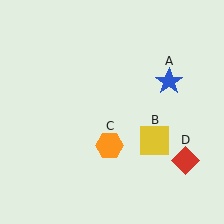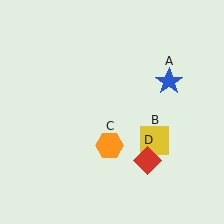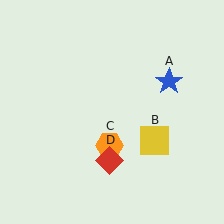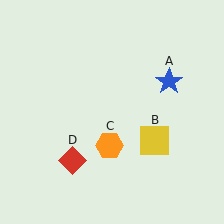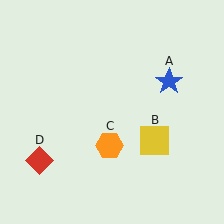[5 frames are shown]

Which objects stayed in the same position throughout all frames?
Blue star (object A) and yellow square (object B) and orange hexagon (object C) remained stationary.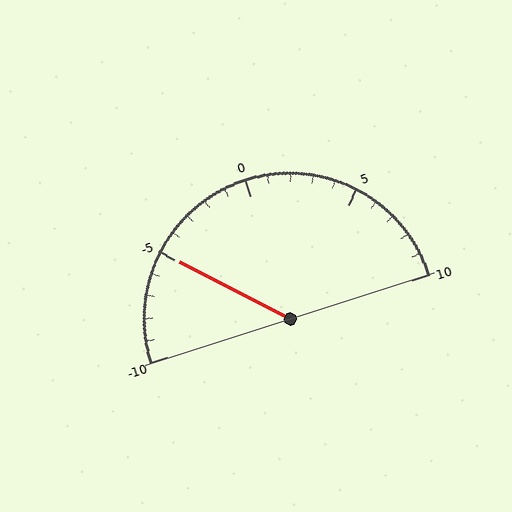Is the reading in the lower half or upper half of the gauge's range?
The reading is in the lower half of the range (-10 to 10).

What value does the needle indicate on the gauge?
The needle indicates approximately -5.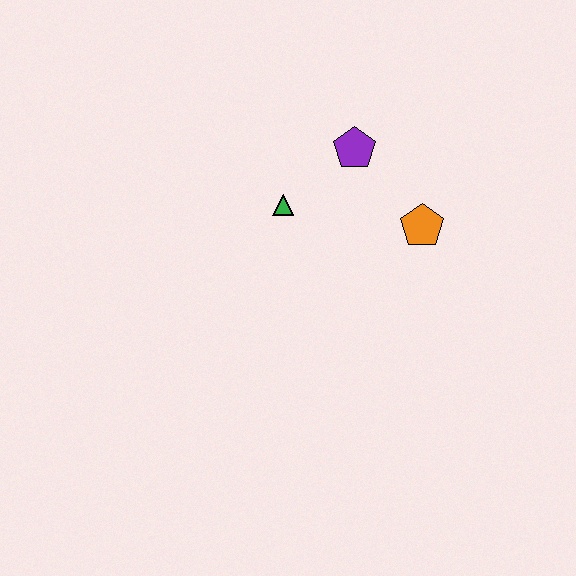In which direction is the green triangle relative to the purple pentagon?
The green triangle is to the left of the purple pentagon.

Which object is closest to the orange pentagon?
The purple pentagon is closest to the orange pentagon.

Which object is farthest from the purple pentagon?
The orange pentagon is farthest from the purple pentagon.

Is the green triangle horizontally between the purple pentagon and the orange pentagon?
No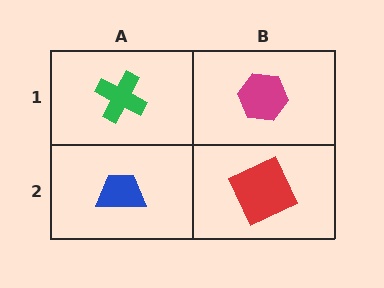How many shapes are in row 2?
2 shapes.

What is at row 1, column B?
A magenta hexagon.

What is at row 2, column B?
A red square.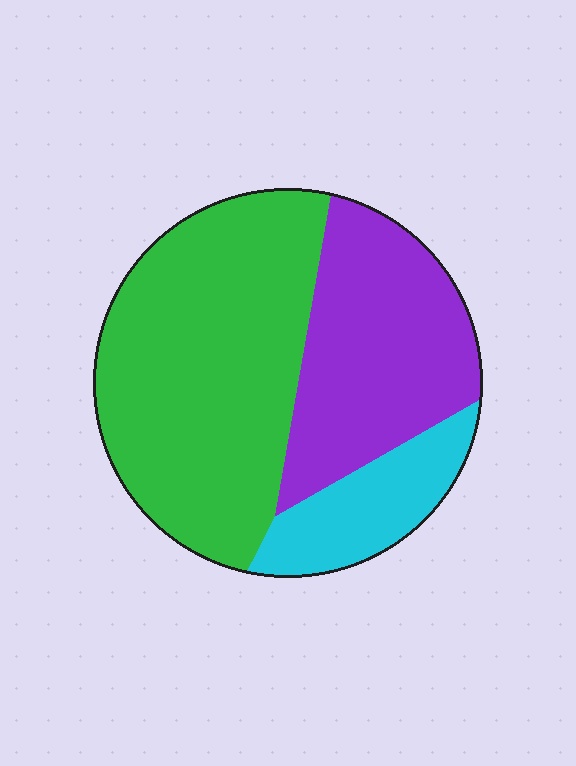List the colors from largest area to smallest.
From largest to smallest: green, purple, cyan.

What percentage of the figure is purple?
Purple takes up about one third (1/3) of the figure.